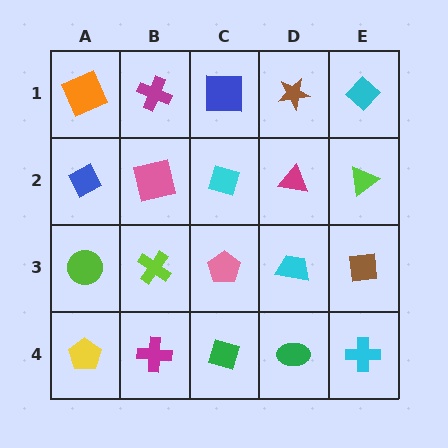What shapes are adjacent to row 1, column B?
A pink square (row 2, column B), an orange square (row 1, column A), a blue square (row 1, column C).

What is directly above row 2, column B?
A magenta cross.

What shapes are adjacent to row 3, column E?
A lime triangle (row 2, column E), a cyan cross (row 4, column E), a cyan trapezoid (row 3, column D).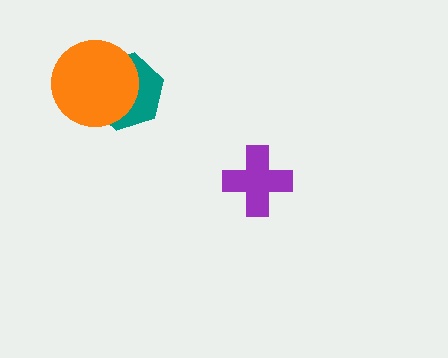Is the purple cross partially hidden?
No, no other shape covers it.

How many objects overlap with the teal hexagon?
1 object overlaps with the teal hexagon.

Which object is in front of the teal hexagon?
The orange circle is in front of the teal hexagon.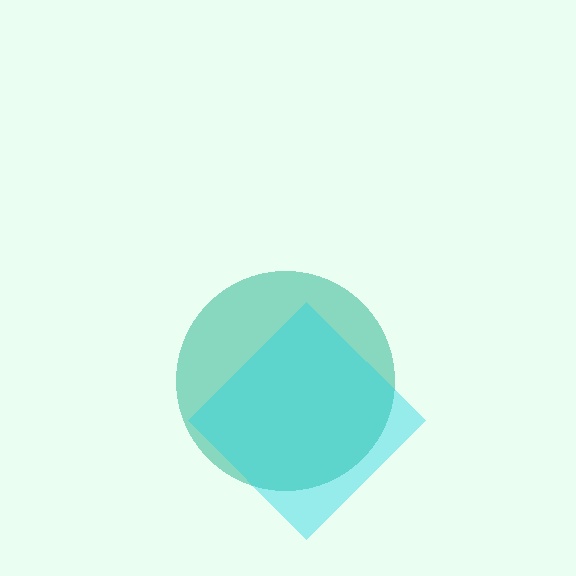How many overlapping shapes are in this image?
There are 2 overlapping shapes in the image.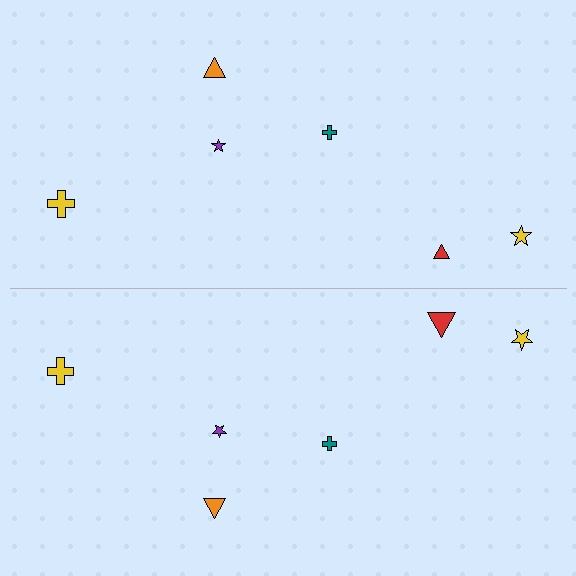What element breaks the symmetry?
The red triangle on the bottom side has a different size than its mirror counterpart.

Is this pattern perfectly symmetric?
No, the pattern is not perfectly symmetric. The red triangle on the bottom side has a different size than its mirror counterpart.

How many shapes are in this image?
There are 12 shapes in this image.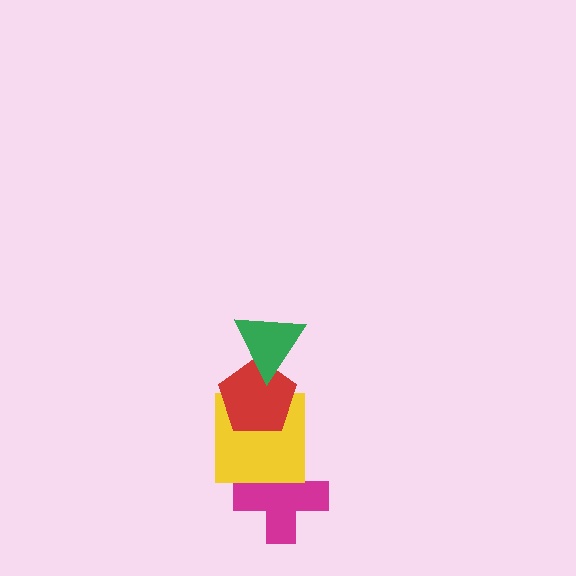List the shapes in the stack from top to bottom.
From top to bottom: the green triangle, the red pentagon, the yellow square, the magenta cross.